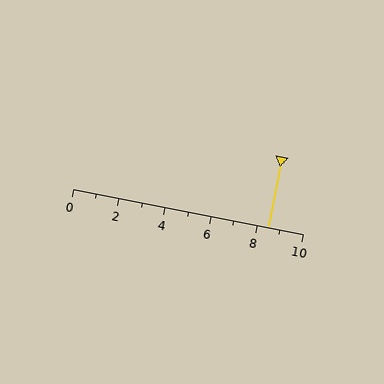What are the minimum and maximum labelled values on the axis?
The axis runs from 0 to 10.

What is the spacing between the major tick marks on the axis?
The major ticks are spaced 2 apart.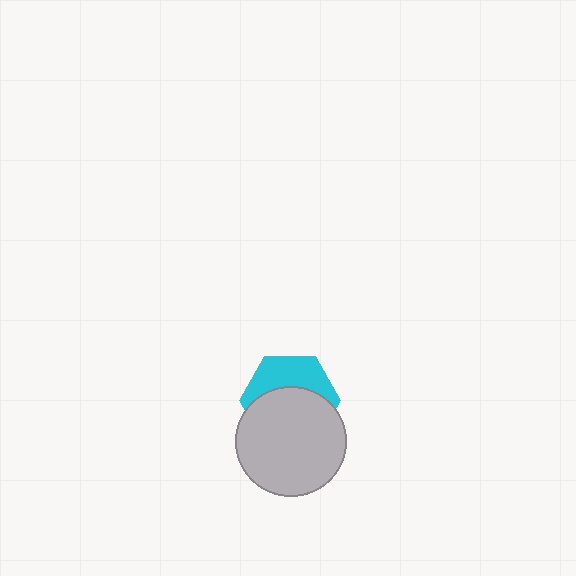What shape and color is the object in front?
The object in front is a light gray circle.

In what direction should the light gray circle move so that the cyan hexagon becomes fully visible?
The light gray circle should move down. That is the shortest direction to clear the overlap and leave the cyan hexagon fully visible.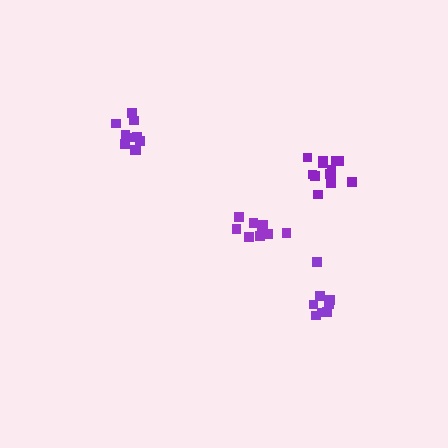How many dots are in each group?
Group 1: 13 dots, Group 2: 10 dots, Group 3: 9 dots, Group 4: 8 dots (40 total).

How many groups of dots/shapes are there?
There are 4 groups.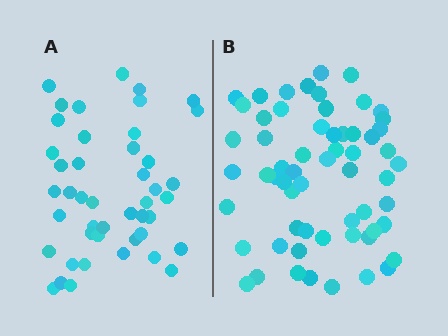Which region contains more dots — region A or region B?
Region B (the right region) has more dots.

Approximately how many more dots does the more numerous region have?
Region B has approximately 15 more dots than region A.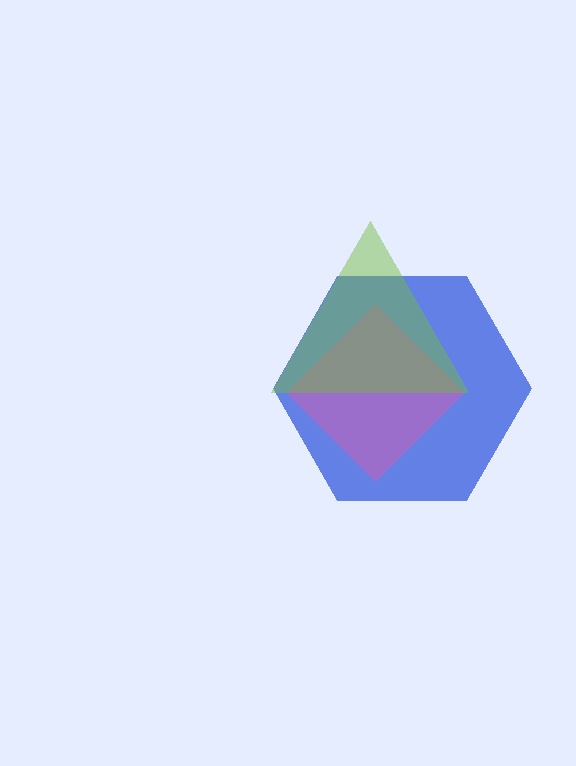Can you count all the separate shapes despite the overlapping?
Yes, there are 3 separate shapes.